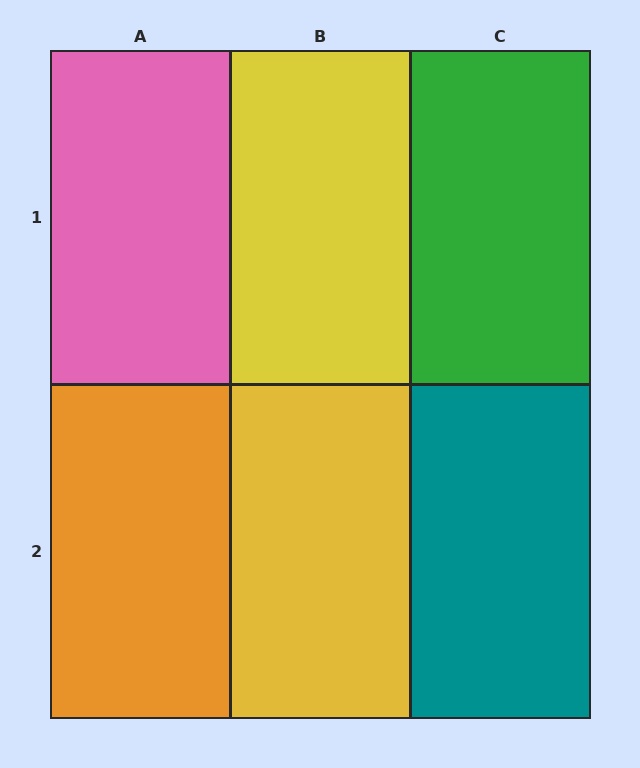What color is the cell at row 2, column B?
Yellow.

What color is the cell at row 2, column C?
Teal.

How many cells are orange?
1 cell is orange.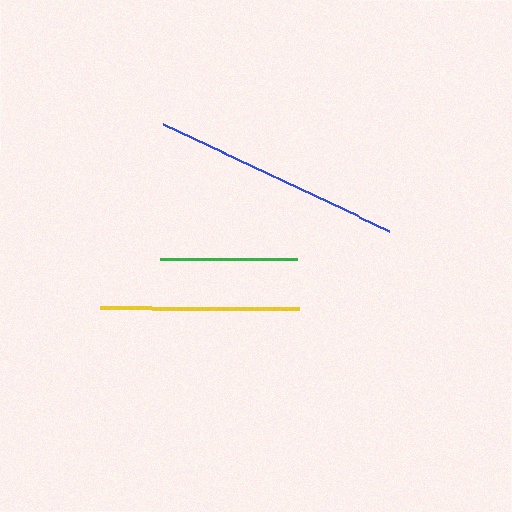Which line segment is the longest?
The blue line is the longest at approximately 251 pixels.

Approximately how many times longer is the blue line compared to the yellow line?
The blue line is approximately 1.3 times the length of the yellow line.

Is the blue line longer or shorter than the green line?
The blue line is longer than the green line.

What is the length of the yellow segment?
The yellow segment is approximately 199 pixels long.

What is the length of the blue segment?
The blue segment is approximately 251 pixels long.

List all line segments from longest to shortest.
From longest to shortest: blue, yellow, green.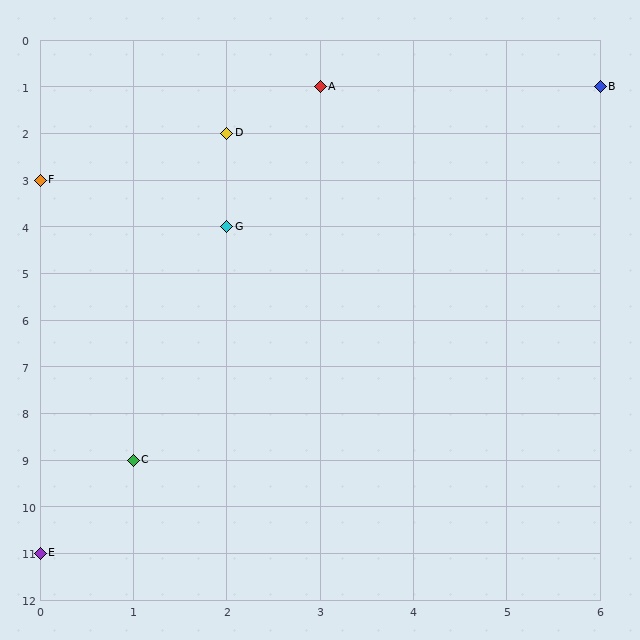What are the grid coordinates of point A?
Point A is at grid coordinates (3, 1).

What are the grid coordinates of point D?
Point D is at grid coordinates (2, 2).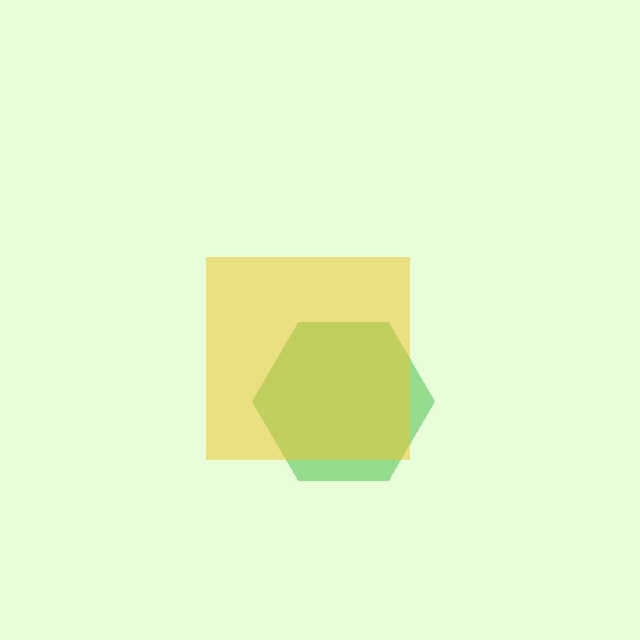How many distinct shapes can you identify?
There are 2 distinct shapes: a green hexagon, a yellow square.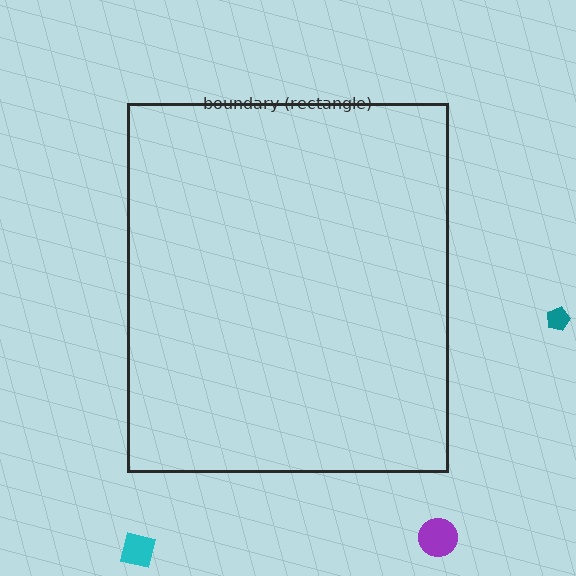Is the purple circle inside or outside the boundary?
Outside.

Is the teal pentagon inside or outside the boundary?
Outside.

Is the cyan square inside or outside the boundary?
Outside.